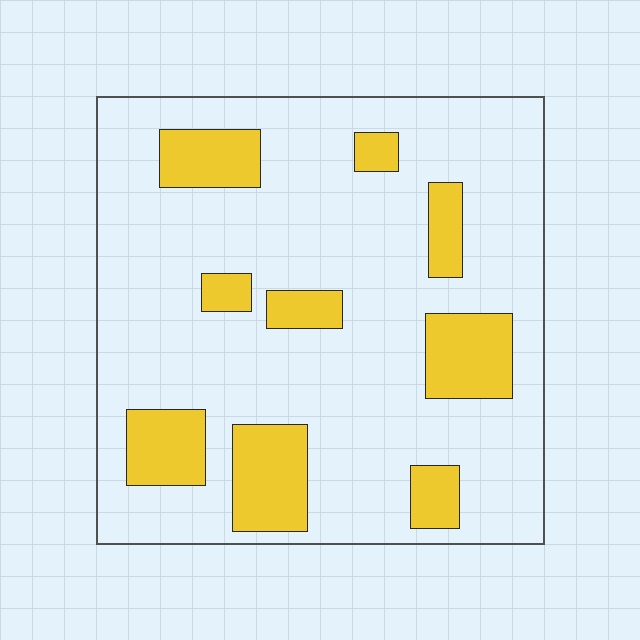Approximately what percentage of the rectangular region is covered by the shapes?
Approximately 20%.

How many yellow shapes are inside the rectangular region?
9.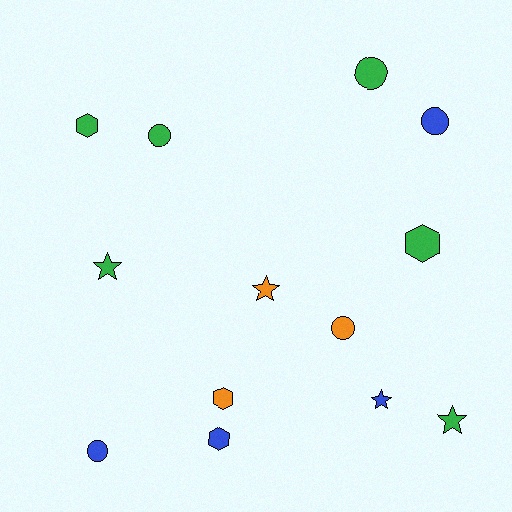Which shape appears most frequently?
Circle, with 5 objects.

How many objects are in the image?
There are 13 objects.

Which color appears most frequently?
Green, with 6 objects.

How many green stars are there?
There are 2 green stars.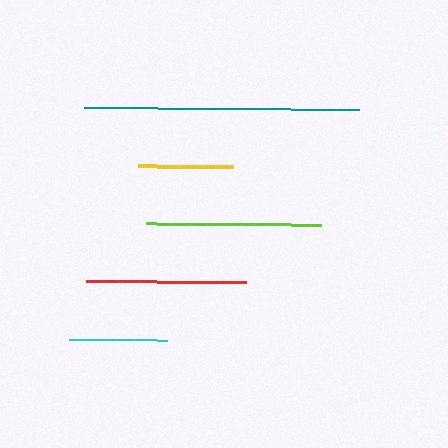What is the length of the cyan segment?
The cyan segment is approximately 98 pixels long.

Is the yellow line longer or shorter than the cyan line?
The cyan line is longer than the yellow line.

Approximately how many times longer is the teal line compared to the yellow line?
The teal line is approximately 2.9 times the length of the yellow line.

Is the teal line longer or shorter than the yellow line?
The teal line is longer than the yellow line.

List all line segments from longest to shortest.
From longest to shortest: teal, lime, red, cyan, yellow.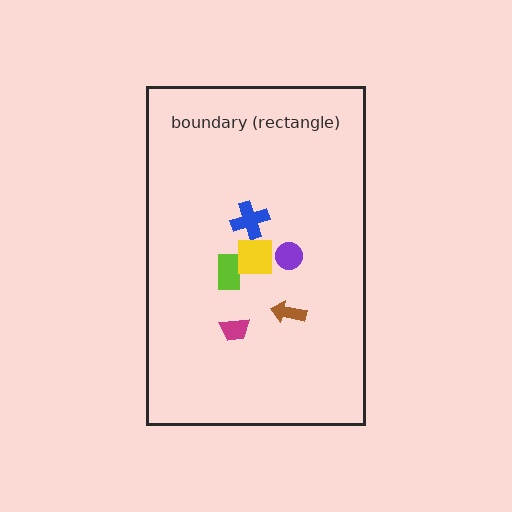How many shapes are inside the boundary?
6 inside, 0 outside.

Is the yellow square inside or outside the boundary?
Inside.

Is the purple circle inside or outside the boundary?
Inside.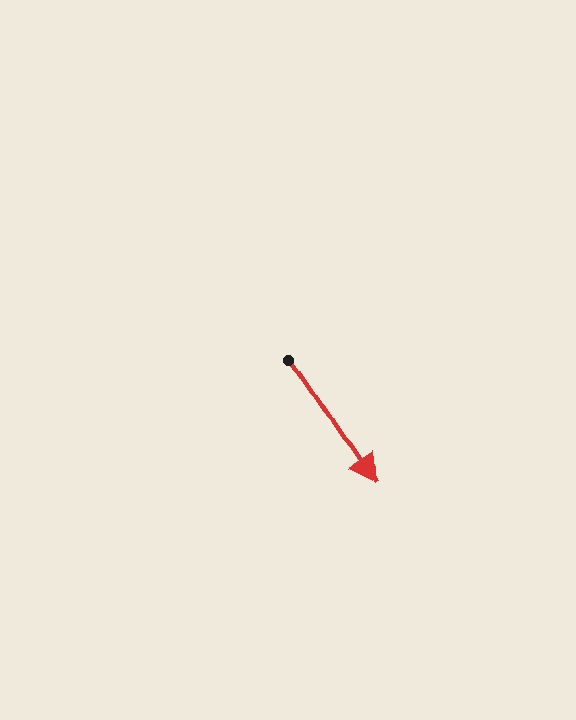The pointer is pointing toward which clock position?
Roughly 5 o'clock.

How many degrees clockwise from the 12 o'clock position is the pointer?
Approximately 146 degrees.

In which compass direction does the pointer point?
Southeast.